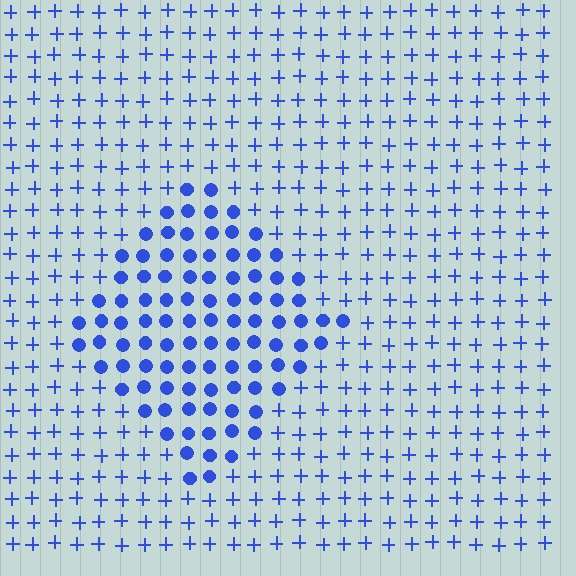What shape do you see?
I see a diamond.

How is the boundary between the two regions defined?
The boundary is defined by a change in element shape: circles inside vs. plus signs outside. All elements share the same color and spacing.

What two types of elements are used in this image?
The image uses circles inside the diamond region and plus signs outside it.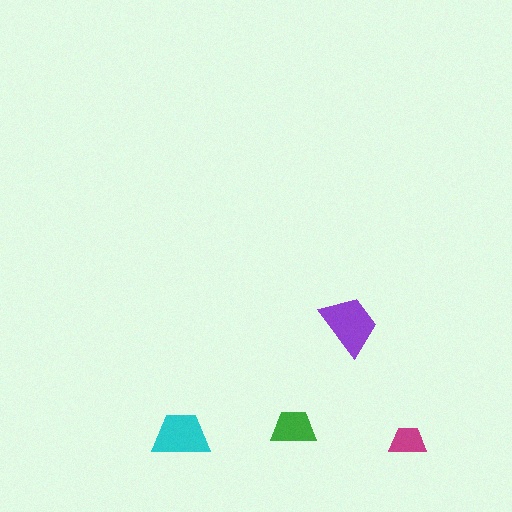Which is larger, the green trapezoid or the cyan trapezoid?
The cyan one.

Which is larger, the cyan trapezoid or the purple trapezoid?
The purple one.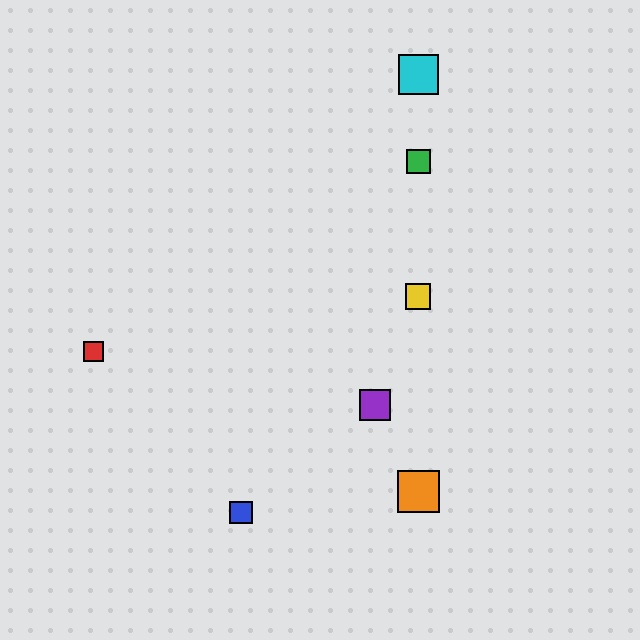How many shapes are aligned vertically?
4 shapes (the green square, the yellow square, the orange square, the cyan square) are aligned vertically.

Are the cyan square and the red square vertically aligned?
No, the cyan square is at x≈418 and the red square is at x≈94.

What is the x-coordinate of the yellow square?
The yellow square is at x≈418.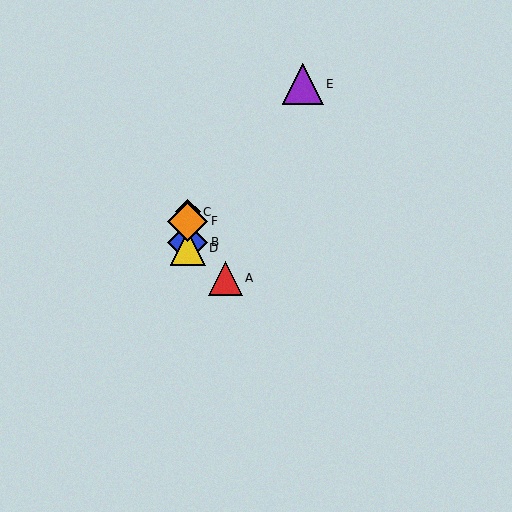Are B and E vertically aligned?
No, B is at x≈188 and E is at x≈303.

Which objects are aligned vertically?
Objects B, C, D, F are aligned vertically.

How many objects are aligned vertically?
4 objects (B, C, D, F) are aligned vertically.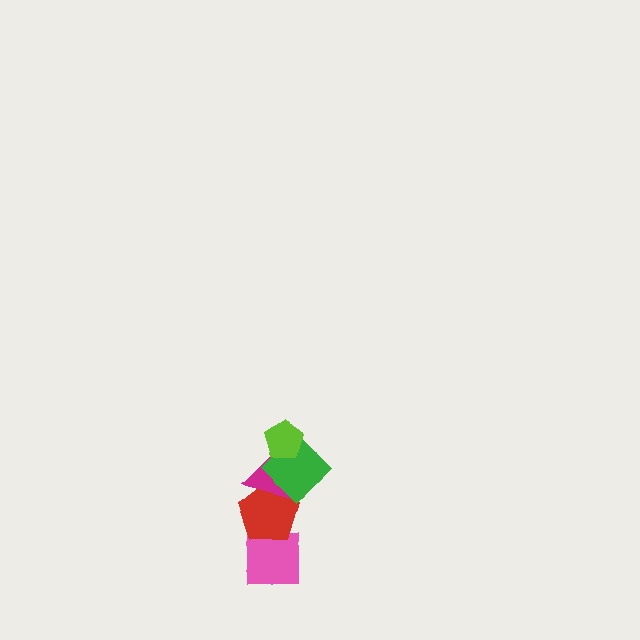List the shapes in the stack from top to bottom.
From top to bottom: the lime pentagon, the green diamond, the magenta triangle, the red pentagon, the pink square.